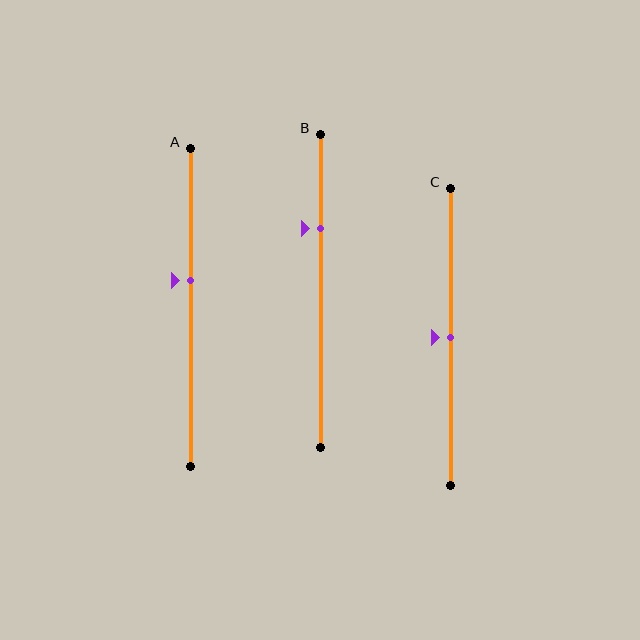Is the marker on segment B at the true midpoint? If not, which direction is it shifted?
No, the marker on segment B is shifted upward by about 20% of the segment length.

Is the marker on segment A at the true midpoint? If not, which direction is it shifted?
No, the marker on segment A is shifted upward by about 8% of the segment length.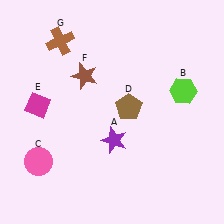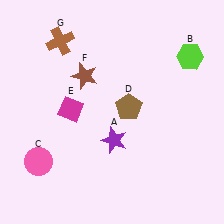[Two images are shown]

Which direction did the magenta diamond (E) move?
The magenta diamond (E) moved right.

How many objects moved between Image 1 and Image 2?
2 objects moved between the two images.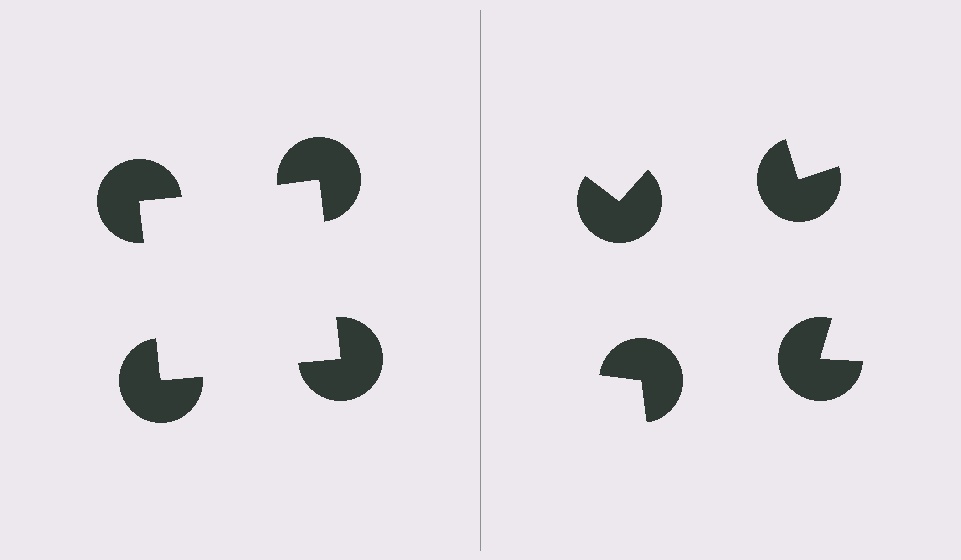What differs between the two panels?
The pac-man discs are positioned identically on both sides; only the wedge orientations differ. On the left they align to a square; on the right they are misaligned.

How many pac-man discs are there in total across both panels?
8 — 4 on each side.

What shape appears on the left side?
An illusory square.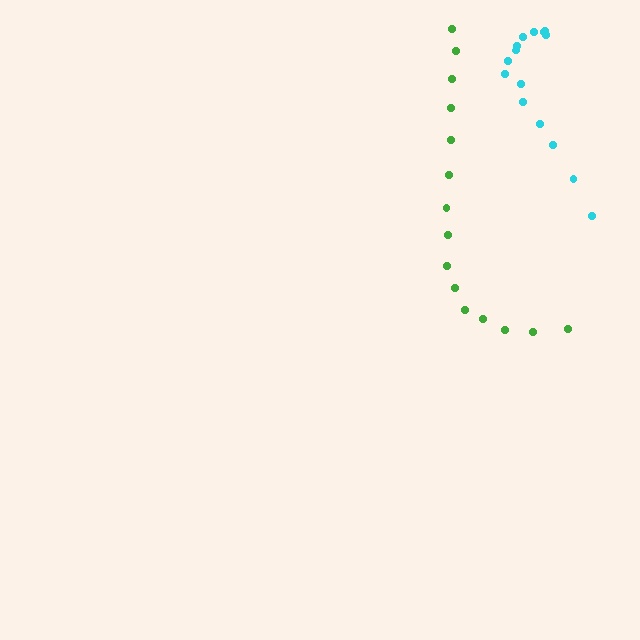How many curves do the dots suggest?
There are 2 distinct paths.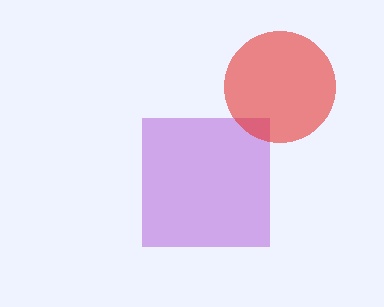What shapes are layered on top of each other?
The layered shapes are: a purple square, a red circle.